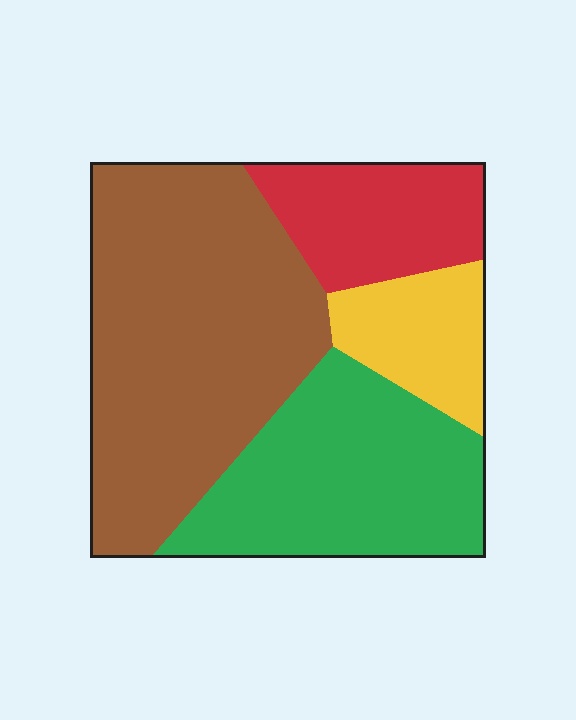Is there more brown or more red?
Brown.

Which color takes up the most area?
Brown, at roughly 45%.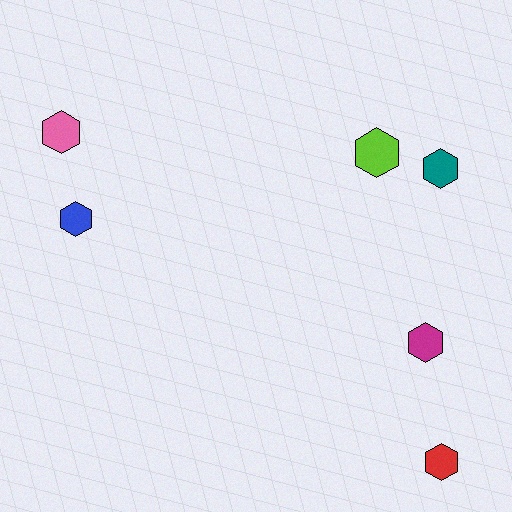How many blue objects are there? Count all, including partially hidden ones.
There is 1 blue object.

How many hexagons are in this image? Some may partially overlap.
There are 6 hexagons.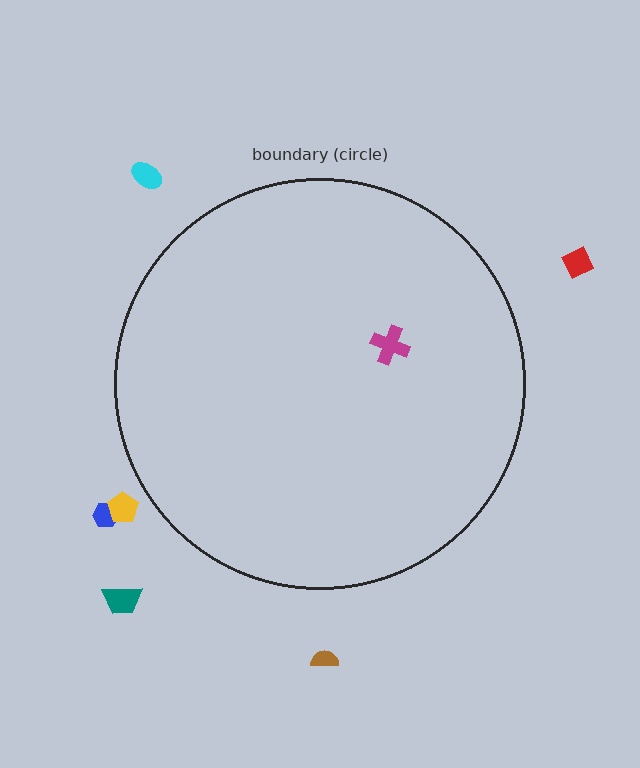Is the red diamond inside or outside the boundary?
Outside.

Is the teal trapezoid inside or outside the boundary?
Outside.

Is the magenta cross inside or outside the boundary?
Inside.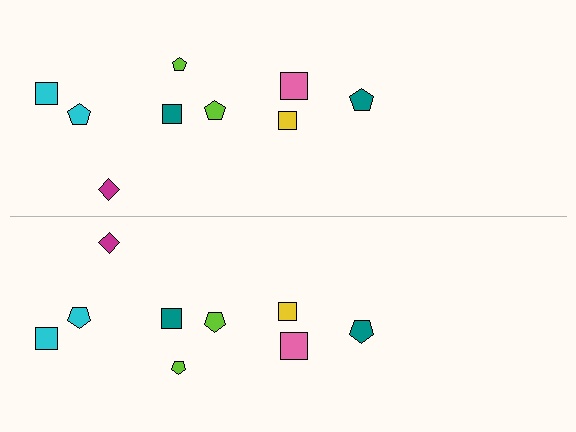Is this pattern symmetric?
Yes, this pattern has bilateral (reflection) symmetry.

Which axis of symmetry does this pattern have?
The pattern has a horizontal axis of symmetry running through the center of the image.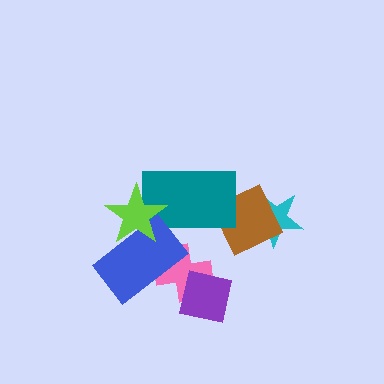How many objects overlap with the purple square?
1 object overlaps with the purple square.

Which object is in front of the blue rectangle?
The lime star is in front of the blue rectangle.